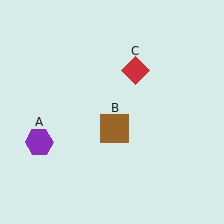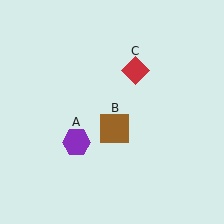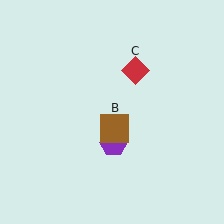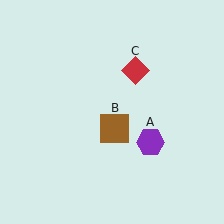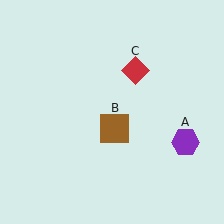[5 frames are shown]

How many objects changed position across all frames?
1 object changed position: purple hexagon (object A).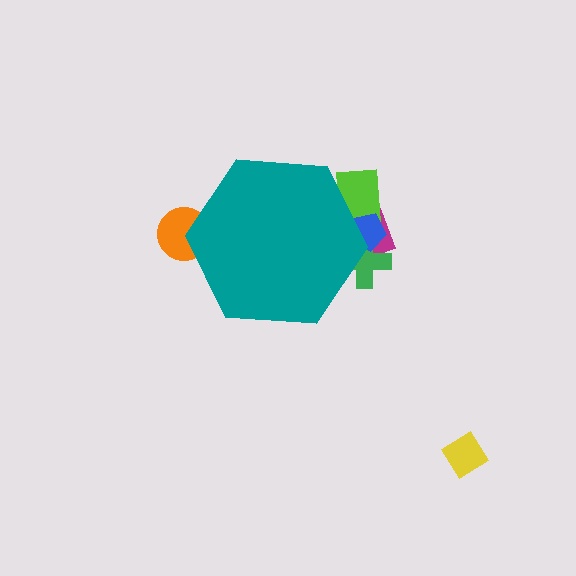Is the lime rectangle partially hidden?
Yes, the lime rectangle is partially hidden behind the teal hexagon.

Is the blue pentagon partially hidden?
Yes, the blue pentagon is partially hidden behind the teal hexagon.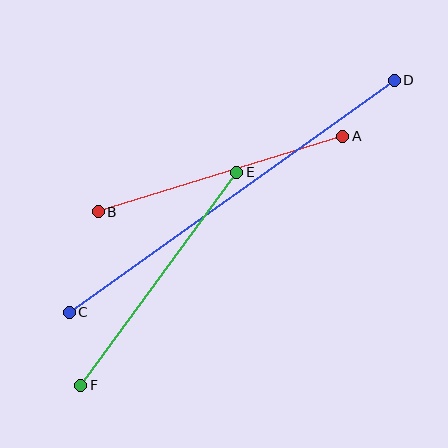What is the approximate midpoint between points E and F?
The midpoint is at approximately (159, 279) pixels.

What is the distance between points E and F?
The distance is approximately 264 pixels.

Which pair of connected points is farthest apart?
Points C and D are farthest apart.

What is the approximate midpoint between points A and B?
The midpoint is at approximately (221, 174) pixels.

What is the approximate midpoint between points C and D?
The midpoint is at approximately (232, 196) pixels.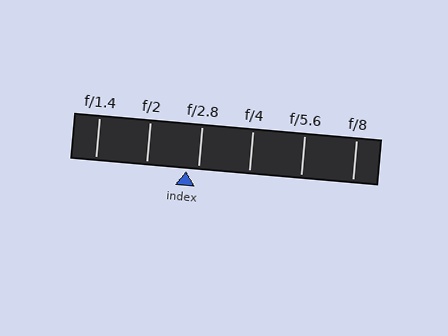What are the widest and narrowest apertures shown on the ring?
The widest aperture shown is f/1.4 and the narrowest is f/8.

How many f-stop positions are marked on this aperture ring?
There are 6 f-stop positions marked.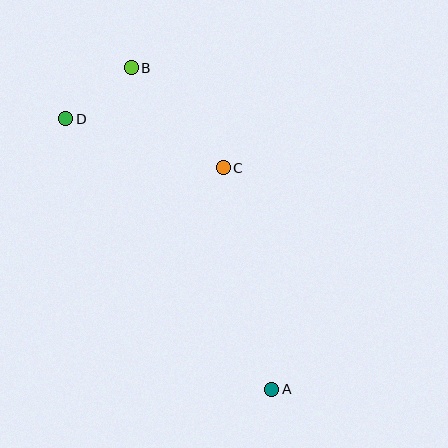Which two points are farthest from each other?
Points A and B are farthest from each other.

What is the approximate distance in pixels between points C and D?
The distance between C and D is approximately 165 pixels.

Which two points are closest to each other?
Points B and D are closest to each other.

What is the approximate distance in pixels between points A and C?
The distance between A and C is approximately 227 pixels.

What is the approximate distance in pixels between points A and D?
The distance between A and D is approximately 340 pixels.